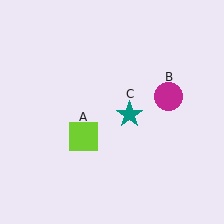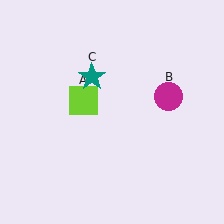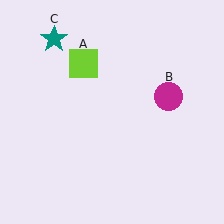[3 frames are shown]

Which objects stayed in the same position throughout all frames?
Magenta circle (object B) remained stationary.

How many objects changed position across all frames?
2 objects changed position: lime square (object A), teal star (object C).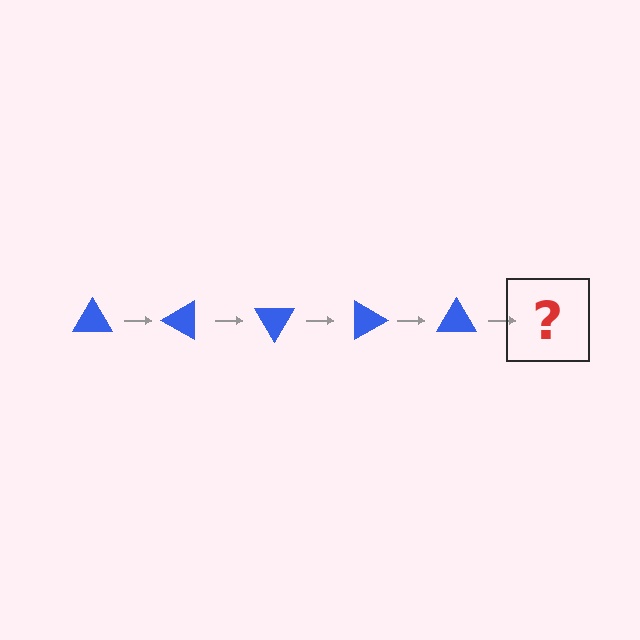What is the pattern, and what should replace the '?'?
The pattern is that the triangle rotates 30 degrees each step. The '?' should be a blue triangle rotated 150 degrees.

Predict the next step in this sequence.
The next step is a blue triangle rotated 150 degrees.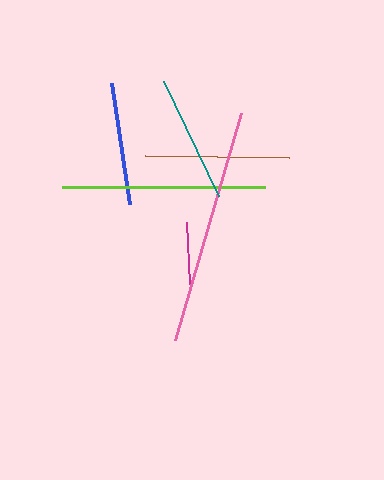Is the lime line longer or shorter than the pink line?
The pink line is longer than the lime line.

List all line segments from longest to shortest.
From longest to shortest: pink, lime, brown, teal, blue, magenta.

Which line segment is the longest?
The pink line is the longest at approximately 236 pixels.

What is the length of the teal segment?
The teal segment is approximately 127 pixels long.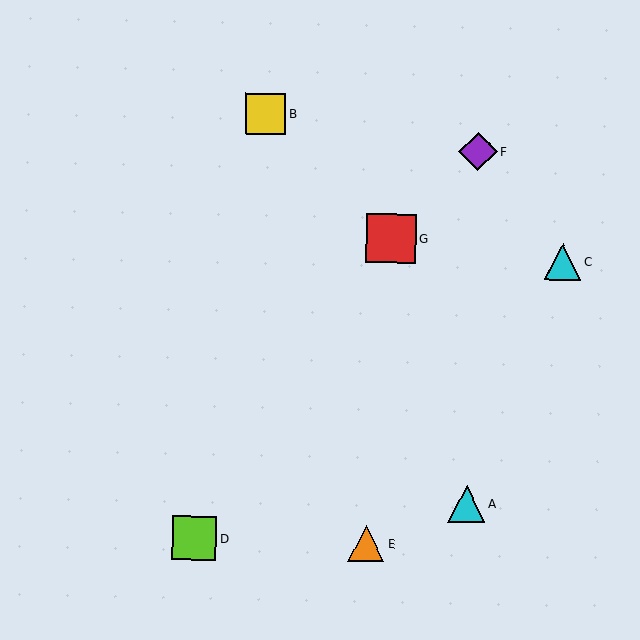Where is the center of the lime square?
The center of the lime square is at (195, 538).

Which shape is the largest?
The red square (labeled G) is the largest.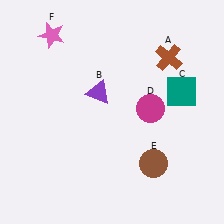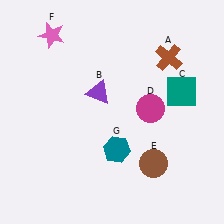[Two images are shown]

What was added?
A teal hexagon (G) was added in Image 2.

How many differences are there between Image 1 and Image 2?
There is 1 difference between the two images.